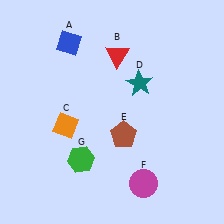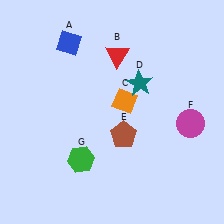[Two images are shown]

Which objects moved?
The objects that moved are: the orange diamond (C), the magenta circle (F).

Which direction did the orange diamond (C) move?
The orange diamond (C) moved right.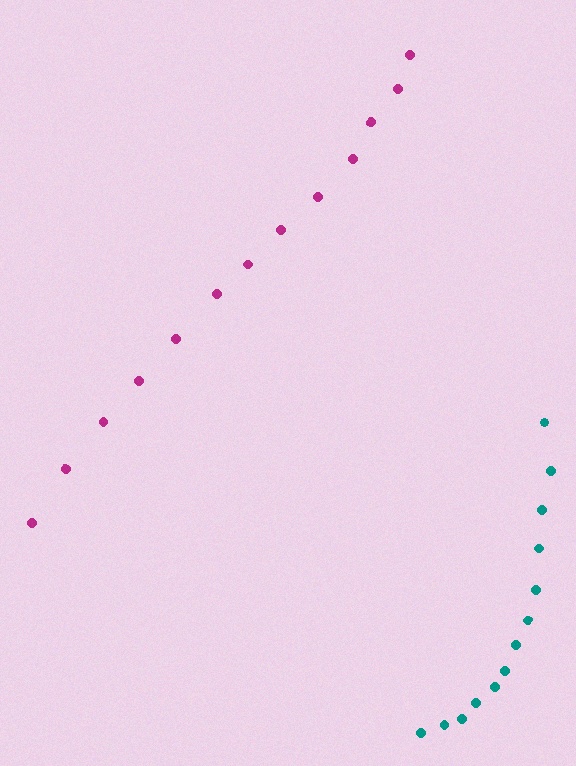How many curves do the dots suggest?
There are 2 distinct paths.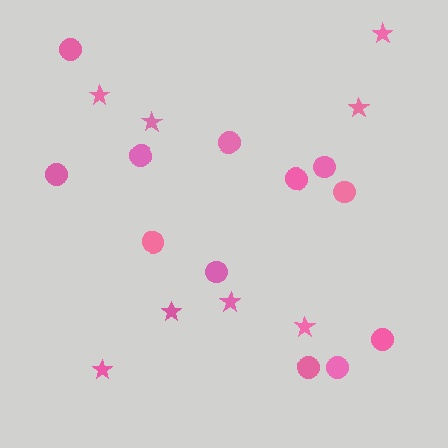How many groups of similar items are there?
There are 2 groups: one group of circles (12) and one group of stars (8).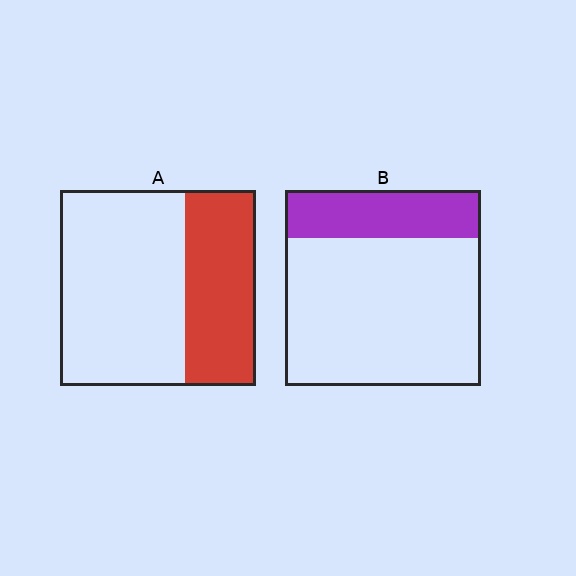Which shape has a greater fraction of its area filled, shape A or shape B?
Shape A.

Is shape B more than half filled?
No.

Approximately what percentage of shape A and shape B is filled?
A is approximately 35% and B is approximately 25%.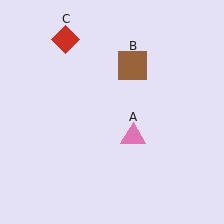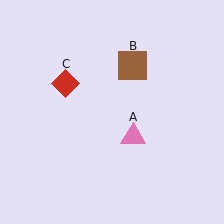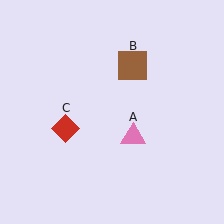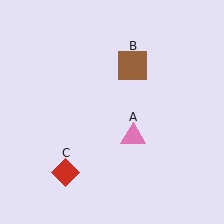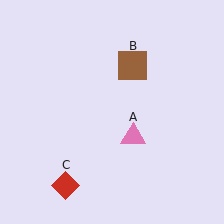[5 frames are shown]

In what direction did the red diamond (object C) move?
The red diamond (object C) moved down.